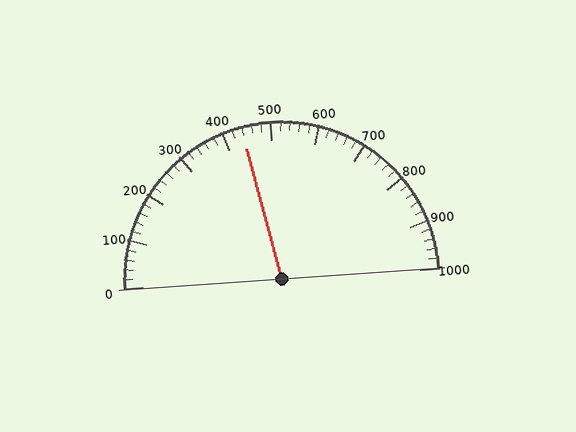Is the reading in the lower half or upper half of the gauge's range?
The reading is in the lower half of the range (0 to 1000).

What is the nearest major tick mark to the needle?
The nearest major tick mark is 400.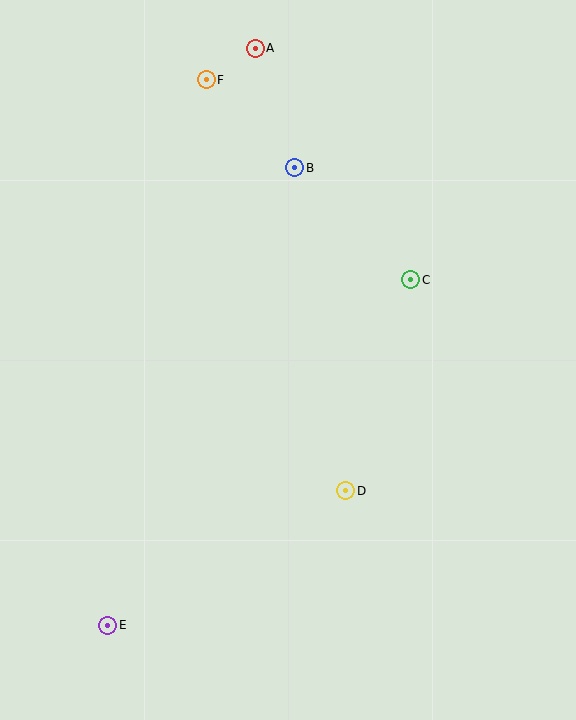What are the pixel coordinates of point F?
Point F is at (206, 80).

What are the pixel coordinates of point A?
Point A is at (255, 48).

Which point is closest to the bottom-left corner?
Point E is closest to the bottom-left corner.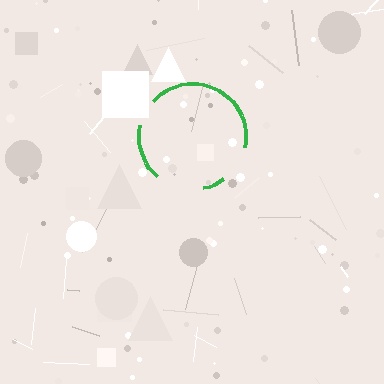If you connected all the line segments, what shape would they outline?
They would outline a circle.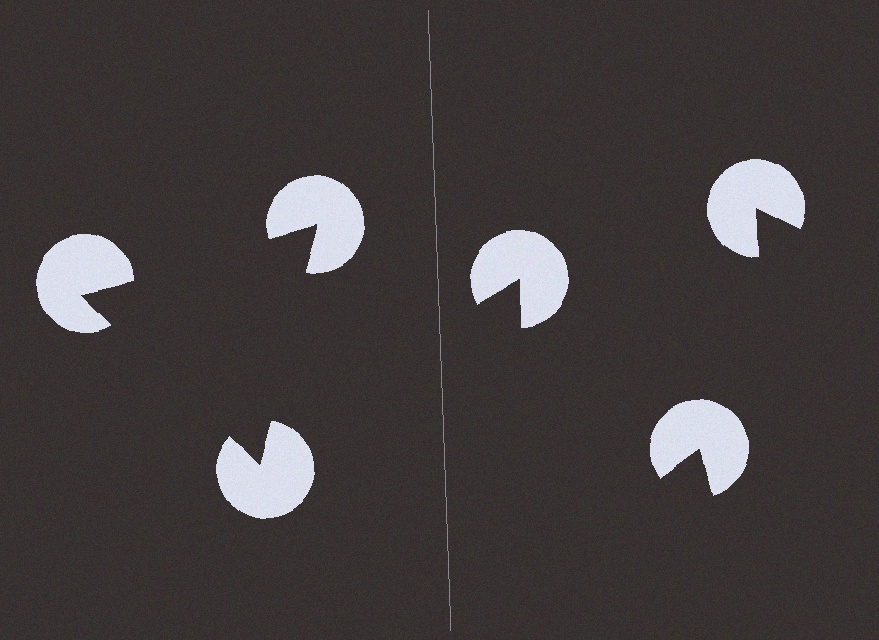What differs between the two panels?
The pac-man discs are positioned identically on both sides; only the wedge orientations differ. On the left they align to a triangle; on the right they are misaligned.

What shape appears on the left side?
An illusory triangle.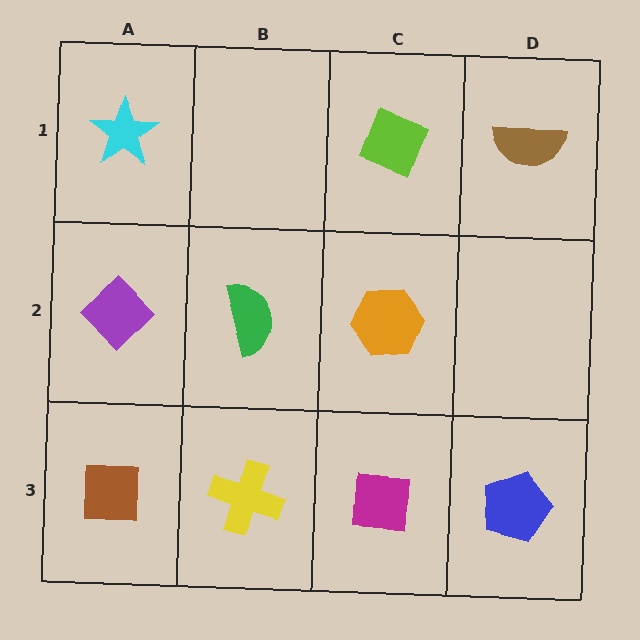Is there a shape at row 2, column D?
No, that cell is empty.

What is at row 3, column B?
A yellow cross.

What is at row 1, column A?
A cyan star.